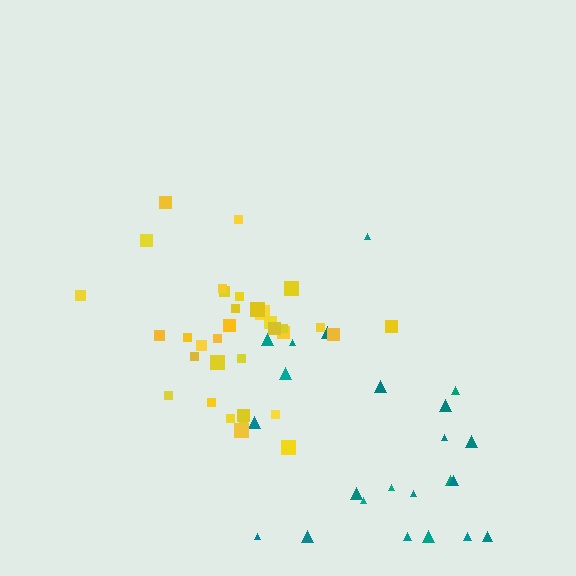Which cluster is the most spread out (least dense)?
Teal.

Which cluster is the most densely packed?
Yellow.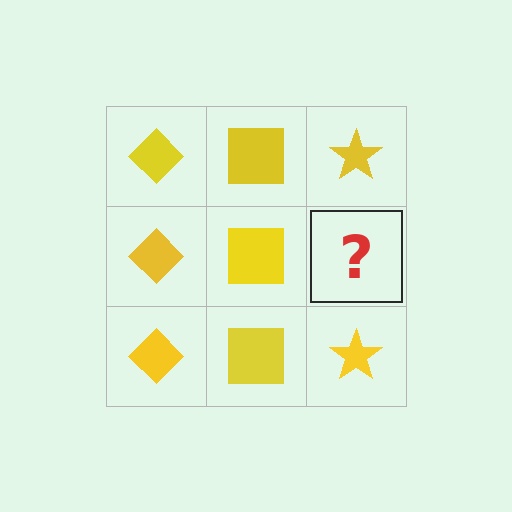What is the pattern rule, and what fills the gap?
The rule is that each column has a consistent shape. The gap should be filled with a yellow star.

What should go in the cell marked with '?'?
The missing cell should contain a yellow star.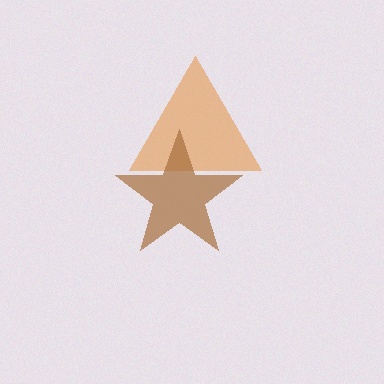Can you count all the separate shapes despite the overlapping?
Yes, there are 2 separate shapes.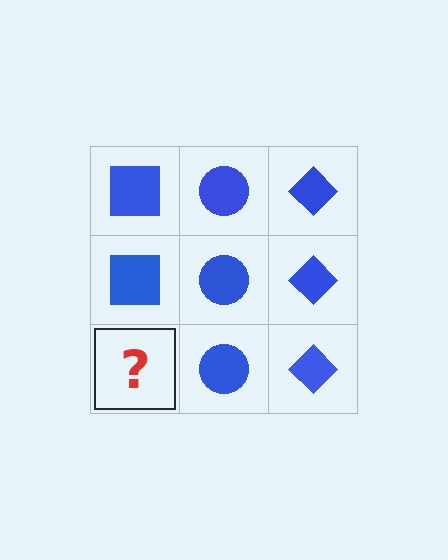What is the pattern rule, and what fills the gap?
The rule is that each column has a consistent shape. The gap should be filled with a blue square.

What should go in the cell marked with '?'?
The missing cell should contain a blue square.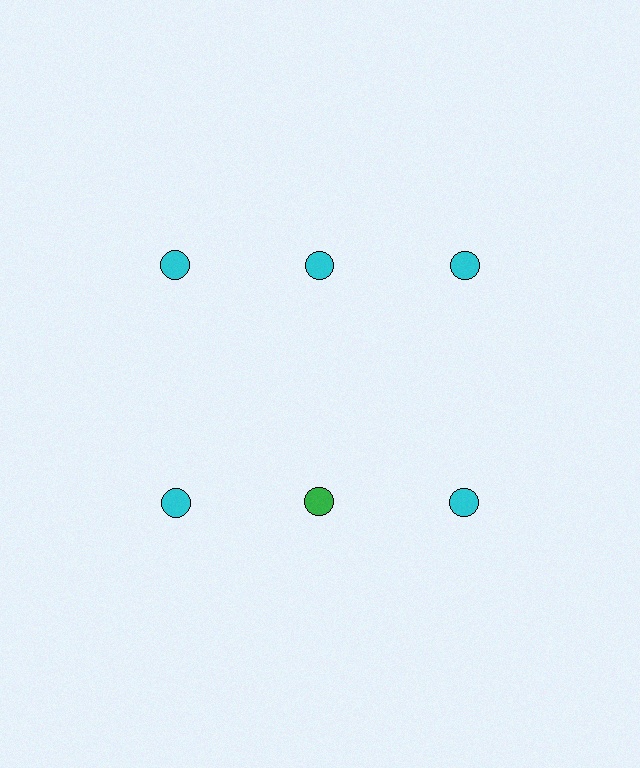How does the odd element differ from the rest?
It has a different color: green instead of cyan.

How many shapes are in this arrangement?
There are 6 shapes arranged in a grid pattern.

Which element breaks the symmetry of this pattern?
The green circle in the second row, second from left column breaks the symmetry. All other shapes are cyan circles.